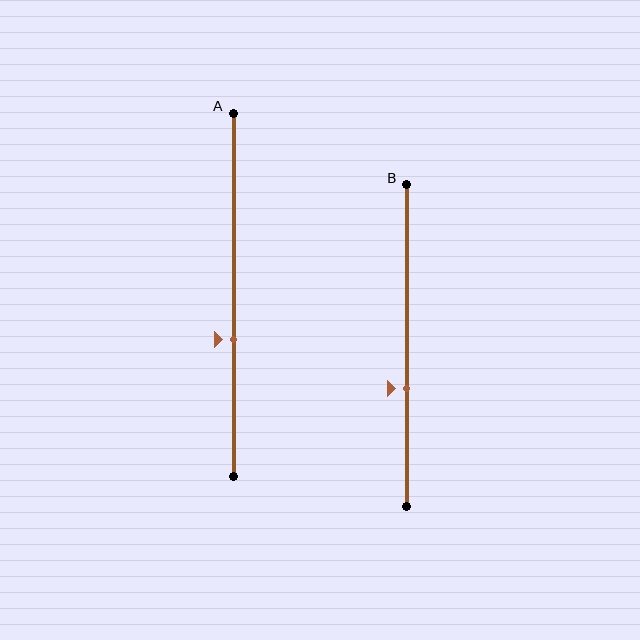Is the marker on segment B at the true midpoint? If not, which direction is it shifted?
No, the marker on segment B is shifted downward by about 13% of the segment length.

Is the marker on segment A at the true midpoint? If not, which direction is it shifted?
No, the marker on segment A is shifted downward by about 12% of the segment length.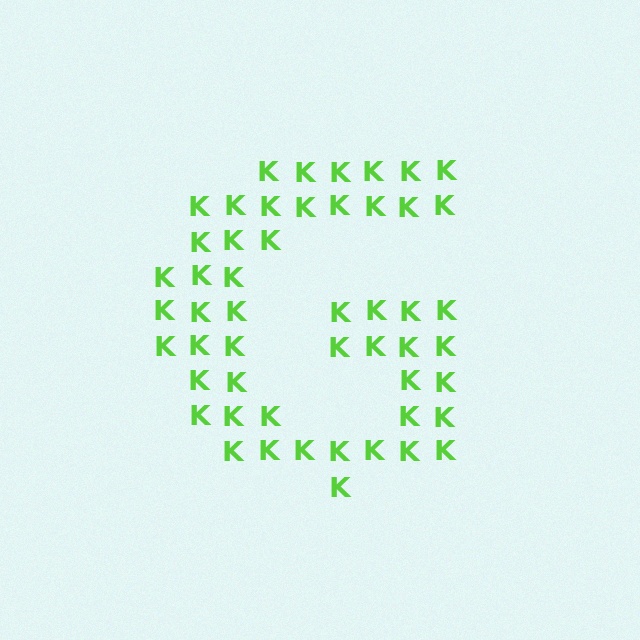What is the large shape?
The large shape is the letter G.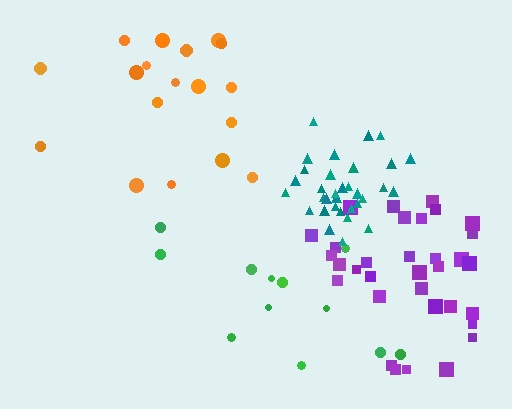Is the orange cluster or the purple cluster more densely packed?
Purple.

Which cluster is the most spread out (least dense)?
Green.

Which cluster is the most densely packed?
Teal.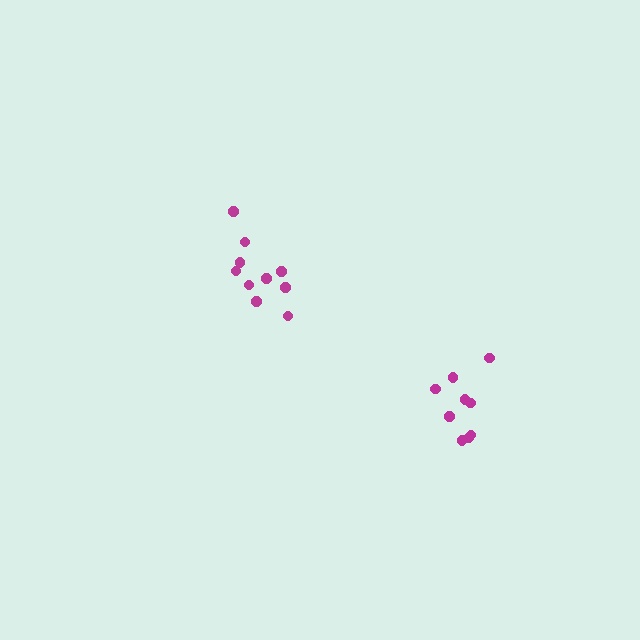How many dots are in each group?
Group 1: 10 dots, Group 2: 9 dots (19 total).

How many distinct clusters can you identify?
There are 2 distinct clusters.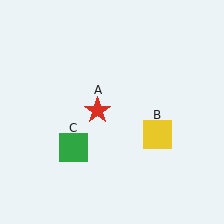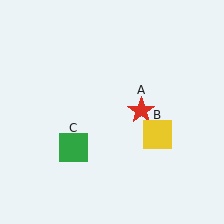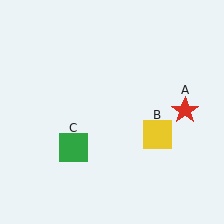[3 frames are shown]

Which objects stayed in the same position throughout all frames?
Yellow square (object B) and green square (object C) remained stationary.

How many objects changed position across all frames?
1 object changed position: red star (object A).